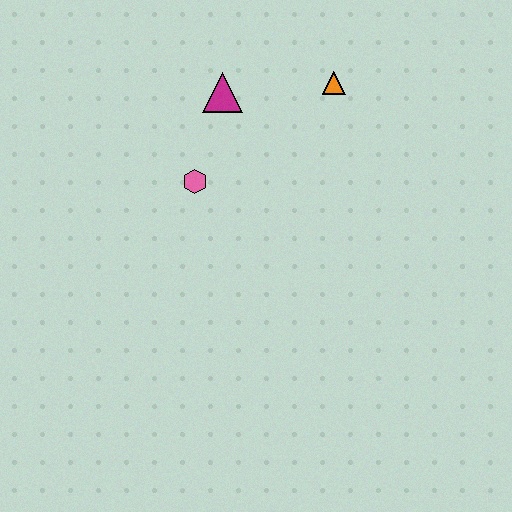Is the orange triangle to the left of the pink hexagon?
No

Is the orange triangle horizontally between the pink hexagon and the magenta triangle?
No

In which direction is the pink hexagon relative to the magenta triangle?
The pink hexagon is below the magenta triangle.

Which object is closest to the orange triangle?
The magenta triangle is closest to the orange triangle.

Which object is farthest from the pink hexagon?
The orange triangle is farthest from the pink hexagon.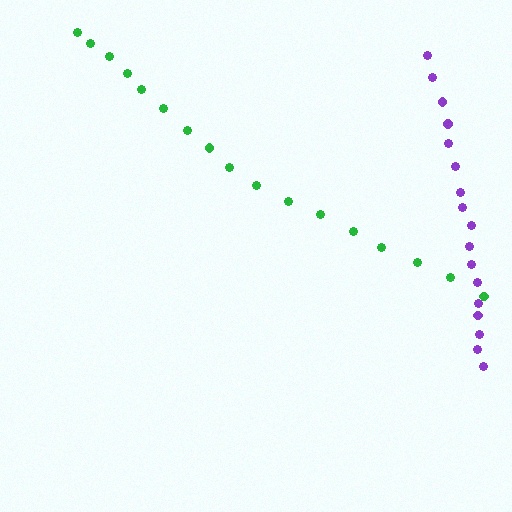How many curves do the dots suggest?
There are 2 distinct paths.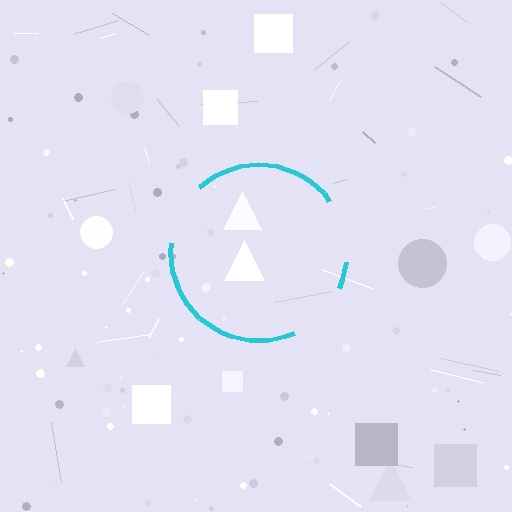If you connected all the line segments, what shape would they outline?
They would outline a circle.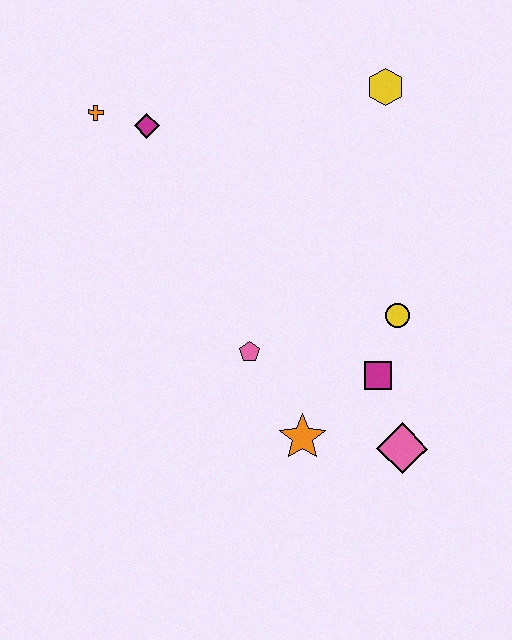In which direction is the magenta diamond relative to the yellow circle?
The magenta diamond is to the left of the yellow circle.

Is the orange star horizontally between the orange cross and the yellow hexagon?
Yes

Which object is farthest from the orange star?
The orange cross is farthest from the orange star.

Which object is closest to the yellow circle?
The magenta square is closest to the yellow circle.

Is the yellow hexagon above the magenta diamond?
Yes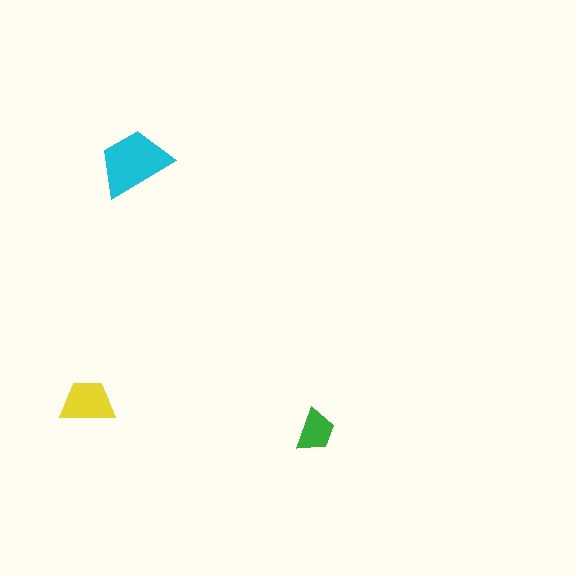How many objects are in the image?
There are 3 objects in the image.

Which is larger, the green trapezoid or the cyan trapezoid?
The cyan one.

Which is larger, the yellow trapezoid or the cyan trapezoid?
The cyan one.